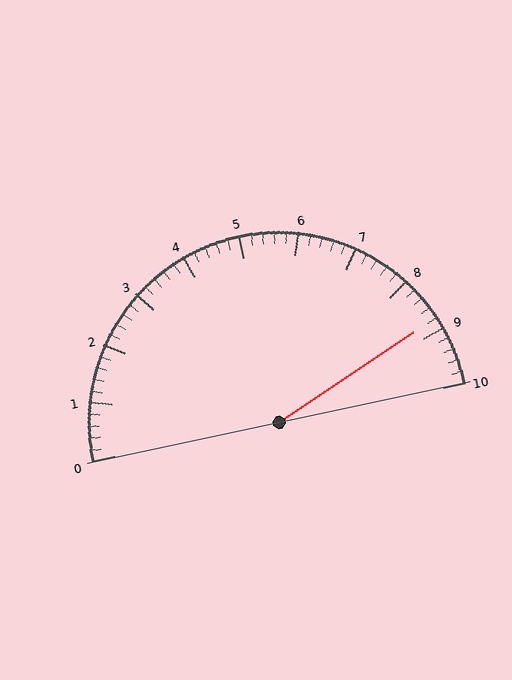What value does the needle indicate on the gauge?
The needle indicates approximately 8.8.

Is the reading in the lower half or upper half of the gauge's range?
The reading is in the upper half of the range (0 to 10).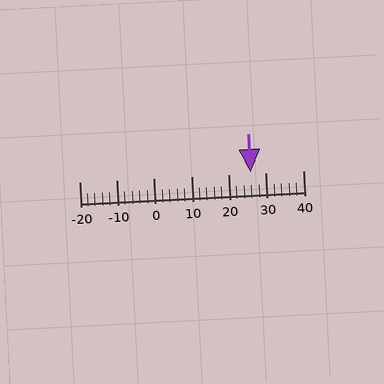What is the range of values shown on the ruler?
The ruler shows values from -20 to 40.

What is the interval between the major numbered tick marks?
The major tick marks are spaced 10 units apart.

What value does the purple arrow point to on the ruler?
The purple arrow points to approximately 26.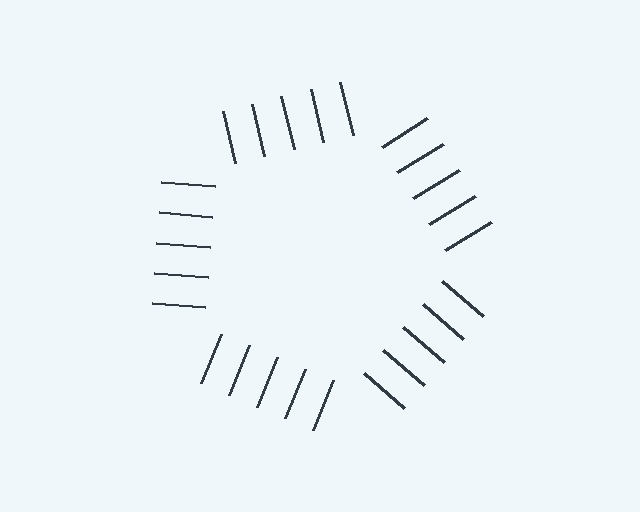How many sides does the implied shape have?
5 sides — the line-ends trace a pentagon.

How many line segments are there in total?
25 — 5 along each of the 5 edges.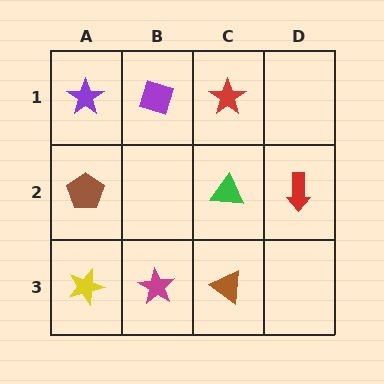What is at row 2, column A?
A brown pentagon.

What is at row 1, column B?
A purple diamond.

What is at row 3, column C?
A brown triangle.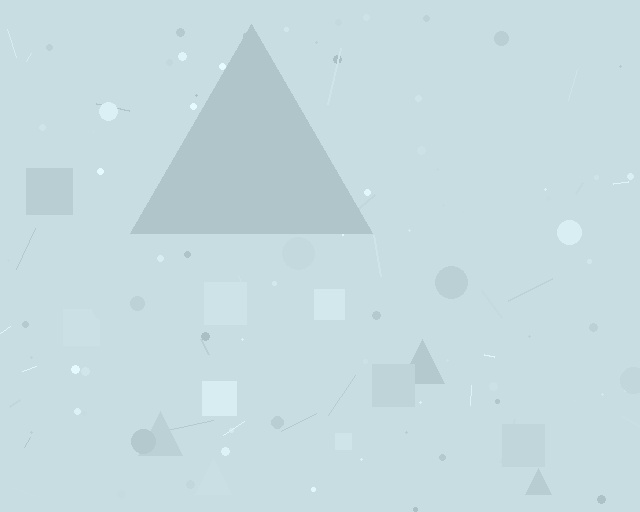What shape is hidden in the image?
A triangle is hidden in the image.